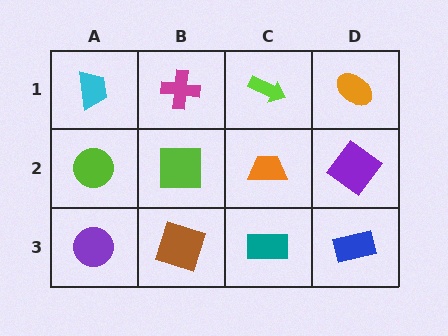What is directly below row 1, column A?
A lime circle.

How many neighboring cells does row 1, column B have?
3.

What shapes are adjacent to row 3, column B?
A lime square (row 2, column B), a purple circle (row 3, column A), a teal rectangle (row 3, column C).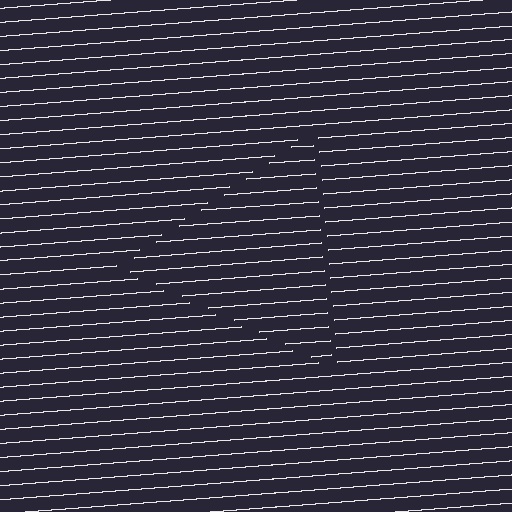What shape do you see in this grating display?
An illusory triangle. The interior of the shape contains the same grating, shifted by half a period — the contour is defined by the phase discontinuity where line-ends from the inner and outer gratings abut.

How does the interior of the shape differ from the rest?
The interior of the shape contains the same grating, shifted by half a period — the contour is defined by the phase discontinuity where line-ends from the inner and outer gratings abut.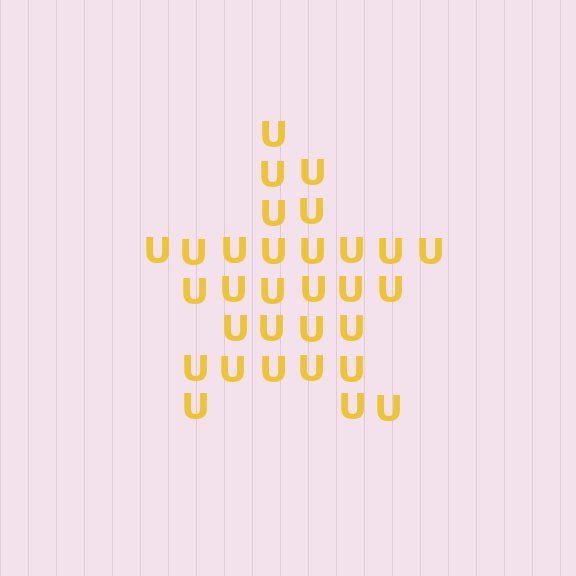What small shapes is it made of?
It is made of small letter U's.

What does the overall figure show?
The overall figure shows a star.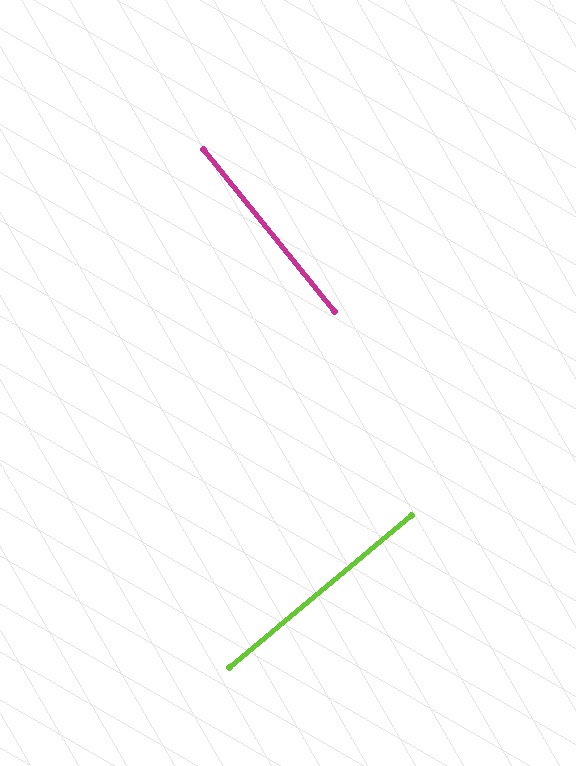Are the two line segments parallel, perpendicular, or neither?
Perpendicular — they meet at approximately 89°.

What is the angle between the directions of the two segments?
Approximately 89 degrees.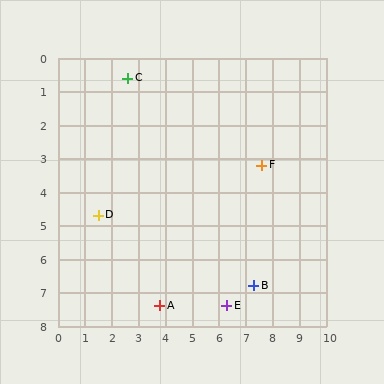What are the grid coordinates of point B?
Point B is at approximately (7.3, 6.8).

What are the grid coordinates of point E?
Point E is at approximately (6.3, 7.4).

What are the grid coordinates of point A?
Point A is at approximately (3.8, 7.4).